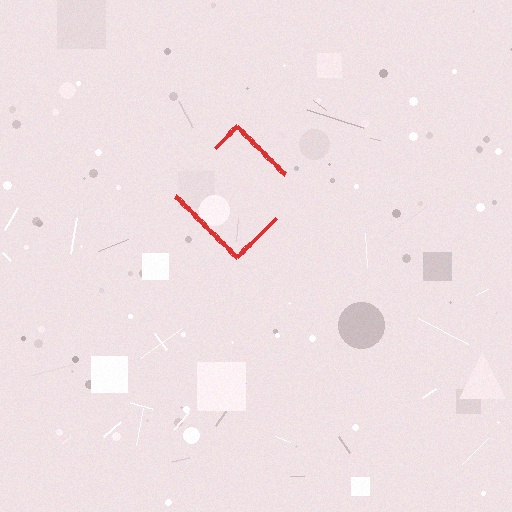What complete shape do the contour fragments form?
The contour fragments form a diamond.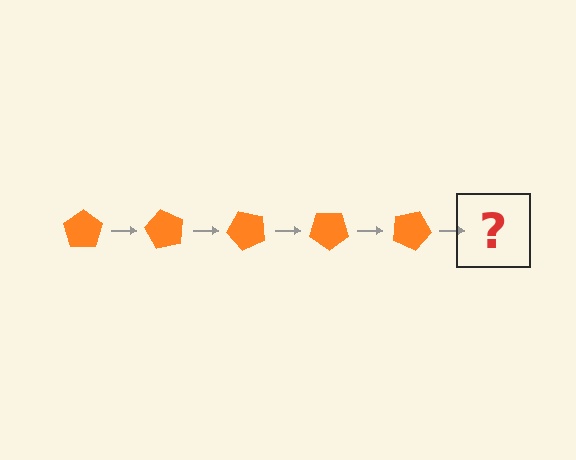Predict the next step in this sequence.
The next step is an orange pentagon rotated 300 degrees.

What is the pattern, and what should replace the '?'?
The pattern is that the pentagon rotates 60 degrees each step. The '?' should be an orange pentagon rotated 300 degrees.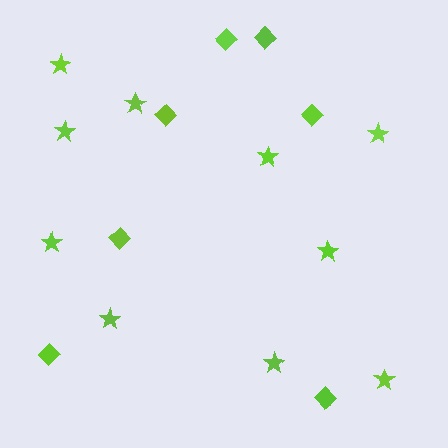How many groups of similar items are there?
There are 2 groups: one group of diamonds (7) and one group of stars (10).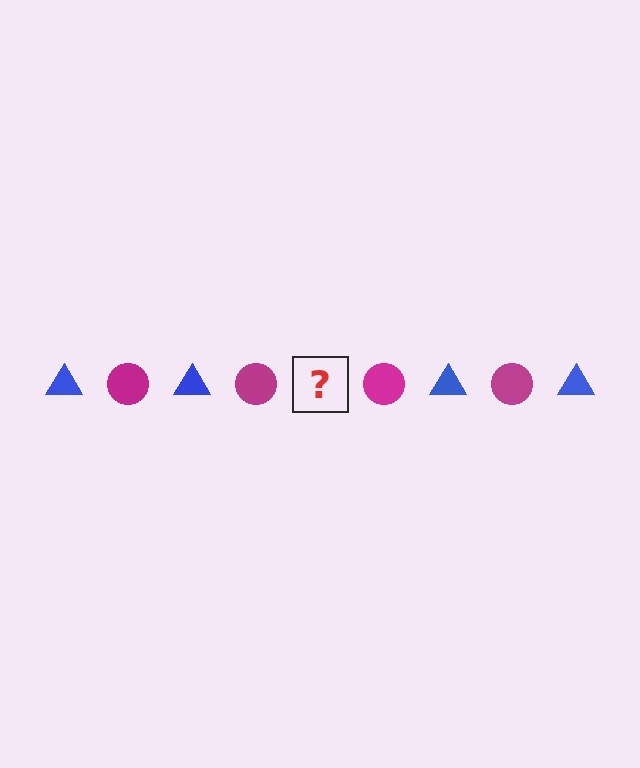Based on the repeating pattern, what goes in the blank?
The blank should be a blue triangle.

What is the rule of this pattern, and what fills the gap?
The rule is that the pattern alternates between blue triangle and magenta circle. The gap should be filled with a blue triangle.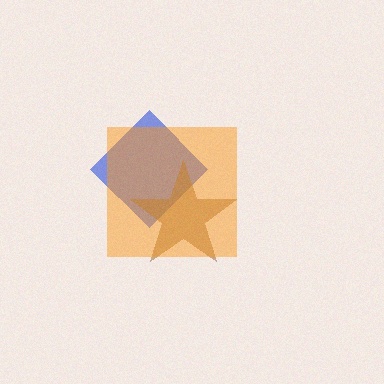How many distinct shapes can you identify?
There are 3 distinct shapes: a blue diamond, a brown star, an orange square.